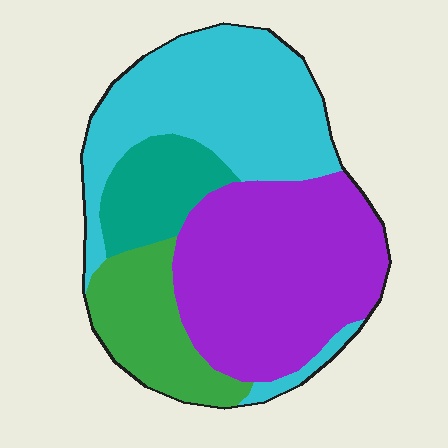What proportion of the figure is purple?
Purple takes up between a third and a half of the figure.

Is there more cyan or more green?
Cyan.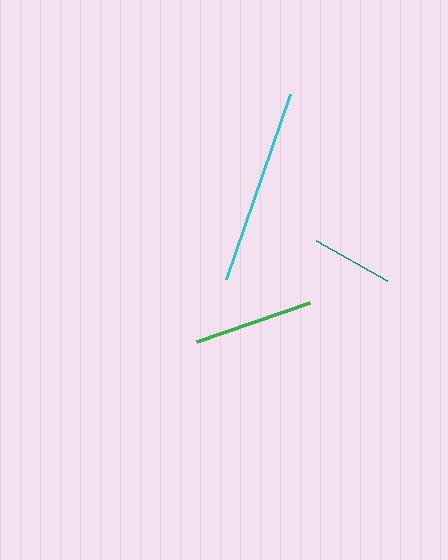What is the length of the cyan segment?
The cyan segment is approximately 196 pixels long.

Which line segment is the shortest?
The teal line is the shortest at approximately 81 pixels.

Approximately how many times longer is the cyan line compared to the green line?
The cyan line is approximately 1.6 times the length of the green line.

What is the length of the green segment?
The green segment is approximately 119 pixels long.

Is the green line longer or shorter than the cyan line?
The cyan line is longer than the green line.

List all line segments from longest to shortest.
From longest to shortest: cyan, green, teal.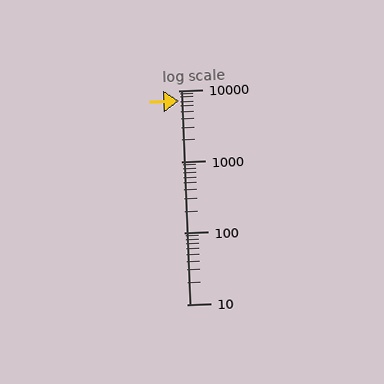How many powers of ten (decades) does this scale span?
The scale spans 3 decades, from 10 to 10000.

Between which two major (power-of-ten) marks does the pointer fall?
The pointer is between 1000 and 10000.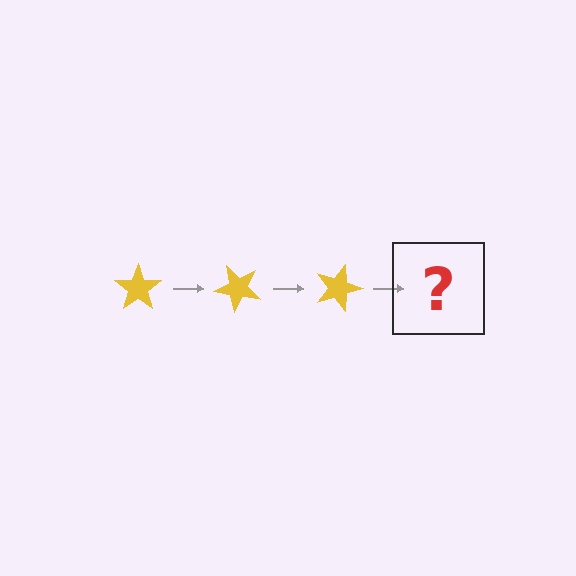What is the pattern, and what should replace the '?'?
The pattern is that the star rotates 45 degrees each step. The '?' should be a yellow star rotated 135 degrees.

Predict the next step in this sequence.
The next step is a yellow star rotated 135 degrees.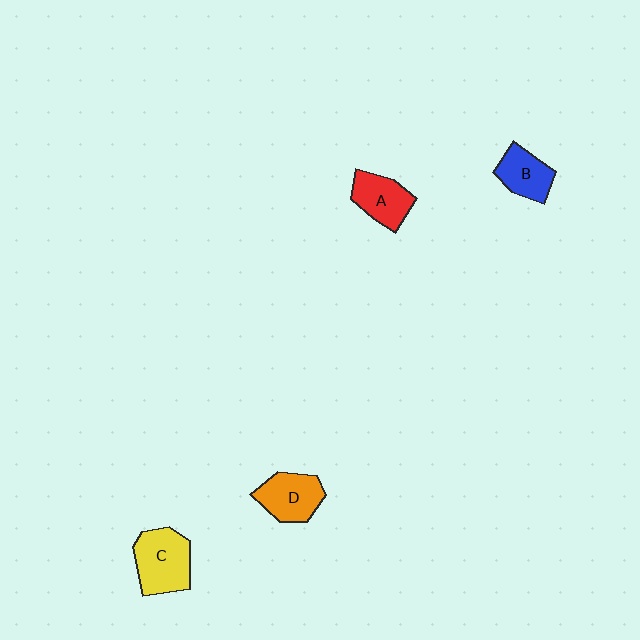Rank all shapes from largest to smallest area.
From largest to smallest: C (yellow), D (orange), A (red), B (blue).